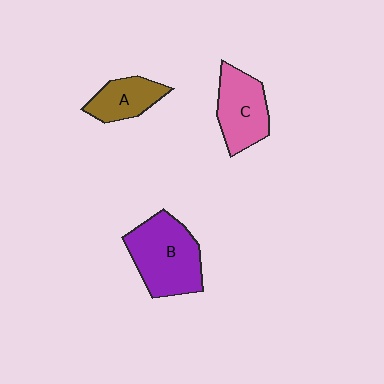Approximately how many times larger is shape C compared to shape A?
Approximately 1.4 times.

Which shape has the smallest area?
Shape A (brown).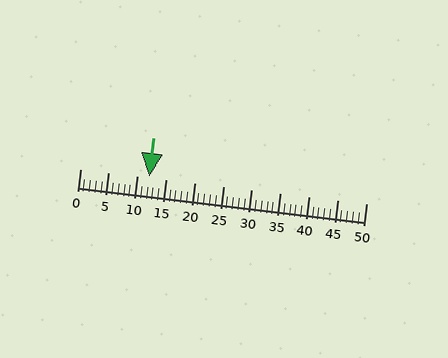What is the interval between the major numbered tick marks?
The major tick marks are spaced 5 units apart.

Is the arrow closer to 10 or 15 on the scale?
The arrow is closer to 10.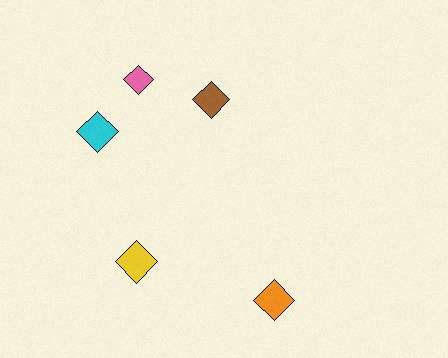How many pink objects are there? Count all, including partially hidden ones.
There is 1 pink object.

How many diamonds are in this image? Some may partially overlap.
There are 5 diamonds.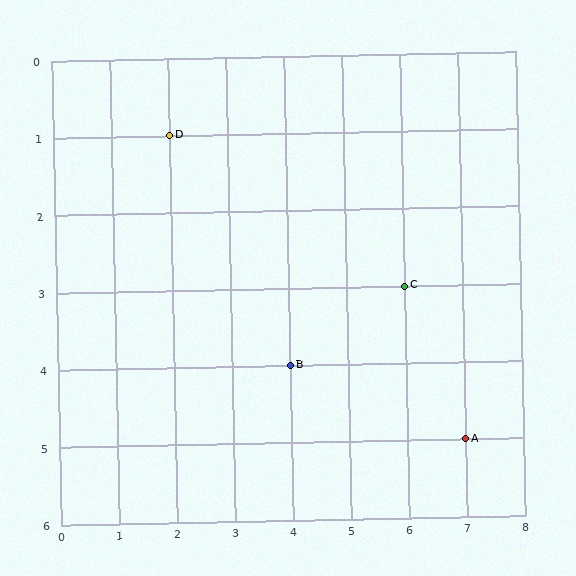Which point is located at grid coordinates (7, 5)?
Point A is at (7, 5).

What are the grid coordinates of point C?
Point C is at grid coordinates (6, 3).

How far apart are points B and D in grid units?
Points B and D are 2 columns and 3 rows apart (about 3.6 grid units diagonally).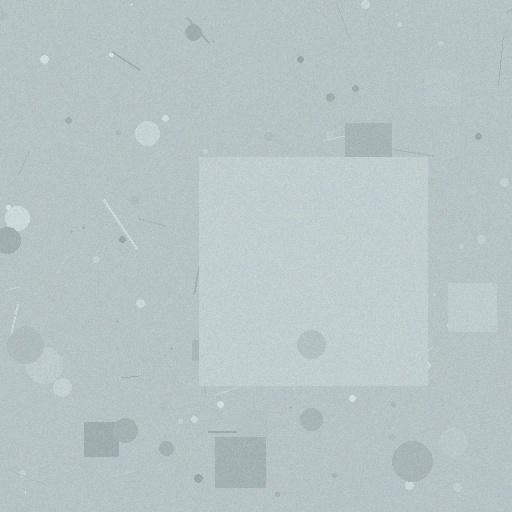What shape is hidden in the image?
A square is hidden in the image.